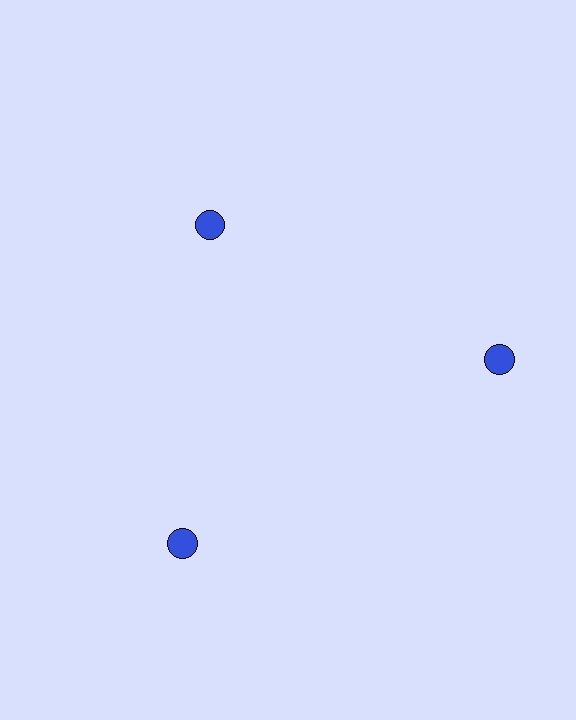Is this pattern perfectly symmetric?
No. The 3 blue circles are arranged in a ring, but one element near the 11 o'clock position is pulled inward toward the center, breaking the 3-fold rotational symmetry.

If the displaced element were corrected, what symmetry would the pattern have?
It would have 3-fold rotational symmetry — the pattern would map onto itself every 120 degrees.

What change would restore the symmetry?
The symmetry would be restored by moving it outward, back onto the ring so that all 3 circles sit at equal angles and equal distance from the center.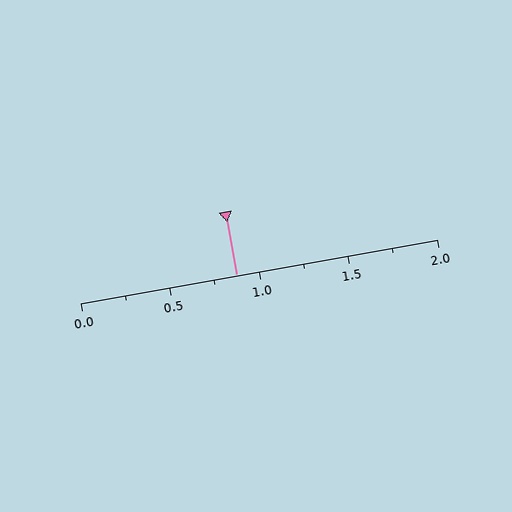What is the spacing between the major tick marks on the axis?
The major ticks are spaced 0.5 apart.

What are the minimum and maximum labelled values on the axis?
The axis runs from 0.0 to 2.0.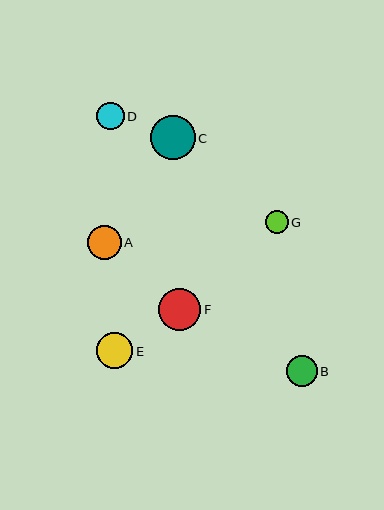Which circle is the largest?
Circle C is the largest with a size of approximately 45 pixels.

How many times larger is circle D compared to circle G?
Circle D is approximately 1.2 times the size of circle G.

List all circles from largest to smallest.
From largest to smallest: C, F, E, A, B, D, G.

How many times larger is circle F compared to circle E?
Circle F is approximately 1.2 times the size of circle E.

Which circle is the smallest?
Circle G is the smallest with a size of approximately 23 pixels.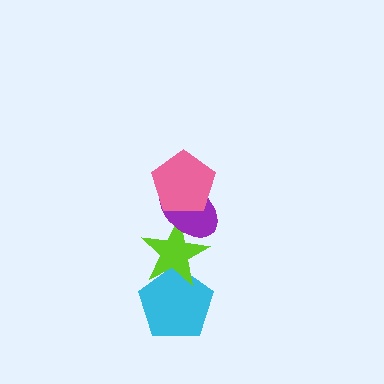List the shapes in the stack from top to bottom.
From top to bottom: the pink pentagon, the purple ellipse, the lime star, the cyan pentagon.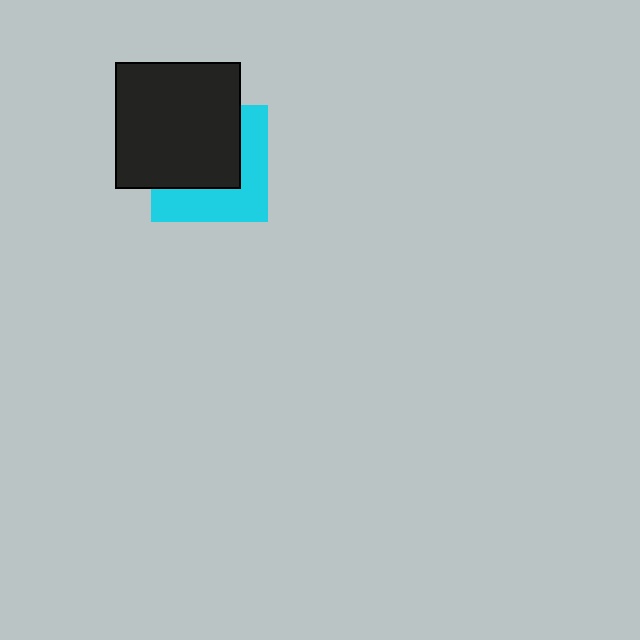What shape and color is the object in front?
The object in front is a black square.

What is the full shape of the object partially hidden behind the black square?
The partially hidden object is a cyan square.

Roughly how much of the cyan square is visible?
A small part of it is visible (roughly 44%).